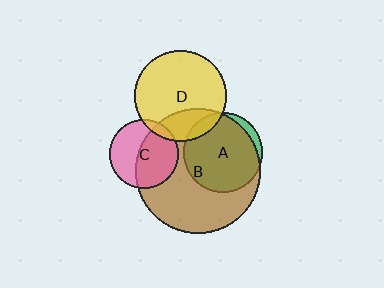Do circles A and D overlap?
Yes.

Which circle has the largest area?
Circle B (brown).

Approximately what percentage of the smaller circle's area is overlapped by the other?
Approximately 10%.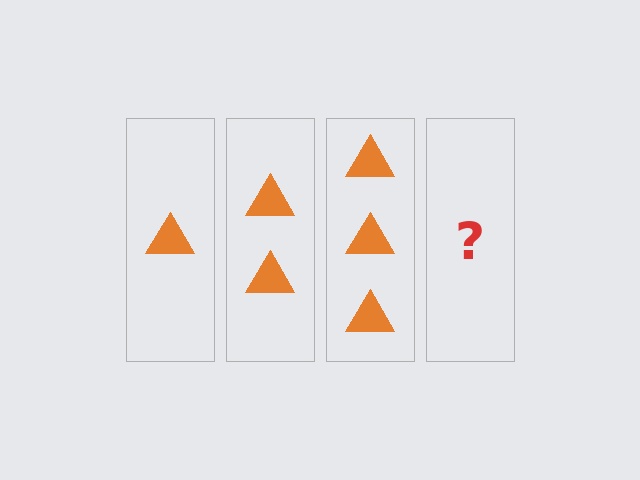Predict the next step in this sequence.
The next step is 4 triangles.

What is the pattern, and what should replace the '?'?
The pattern is that each step adds one more triangle. The '?' should be 4 triangles.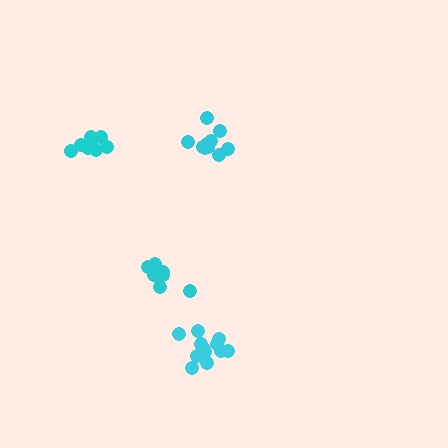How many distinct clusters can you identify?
There are 4 distinct clusters.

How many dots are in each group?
Group 1: 10 dots, Group 2: 8 dots, Group 3: 9 dots, Group 4: 12 dots (39 total).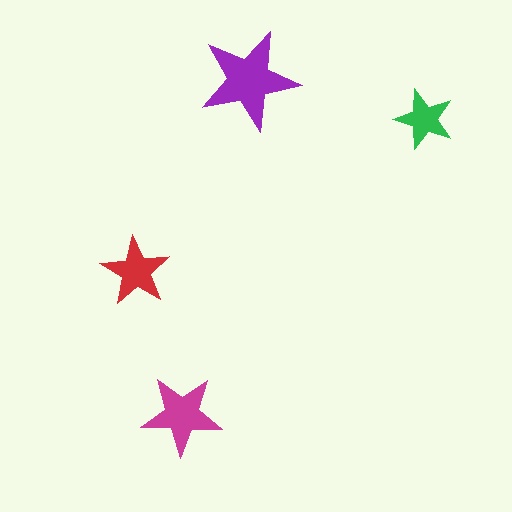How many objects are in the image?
There are 4 objects in the image.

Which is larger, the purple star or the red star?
The purple one.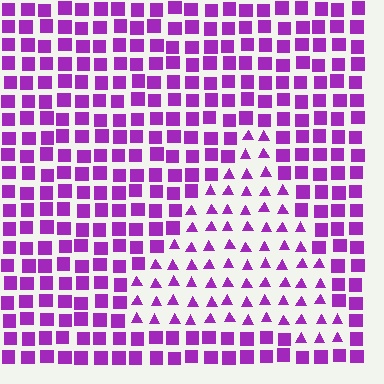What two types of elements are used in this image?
The image uses triangles inside the triangle region and squares outside it.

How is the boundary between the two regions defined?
The boundary is defined by a change in element shape: triangles inside vs. squares outside. All elements share the same color and spacing.